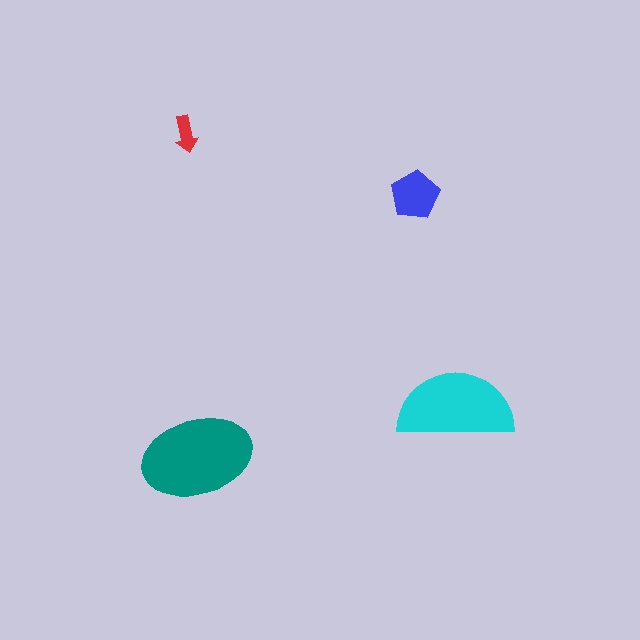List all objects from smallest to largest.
The red arrow, the blue pentagon, the cyan semicircle, the teal ellipse.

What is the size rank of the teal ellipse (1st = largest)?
1st.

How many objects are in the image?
There are 4 objects in the image.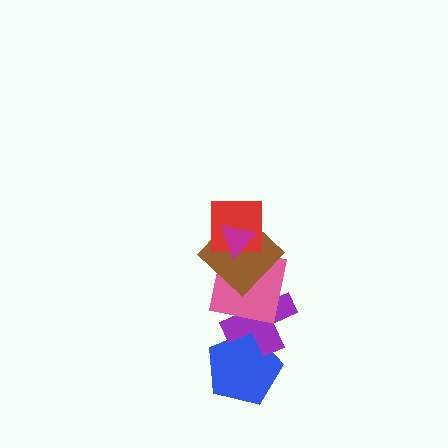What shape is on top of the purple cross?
The pink square is on top of the purple cross.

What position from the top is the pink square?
The pink square is 4th from the top.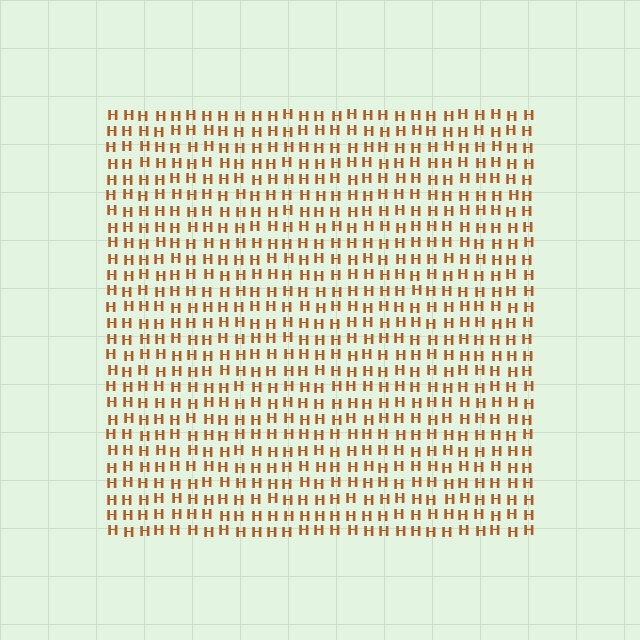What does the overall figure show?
The overall figure shows a square.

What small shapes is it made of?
It is made of small letter H's.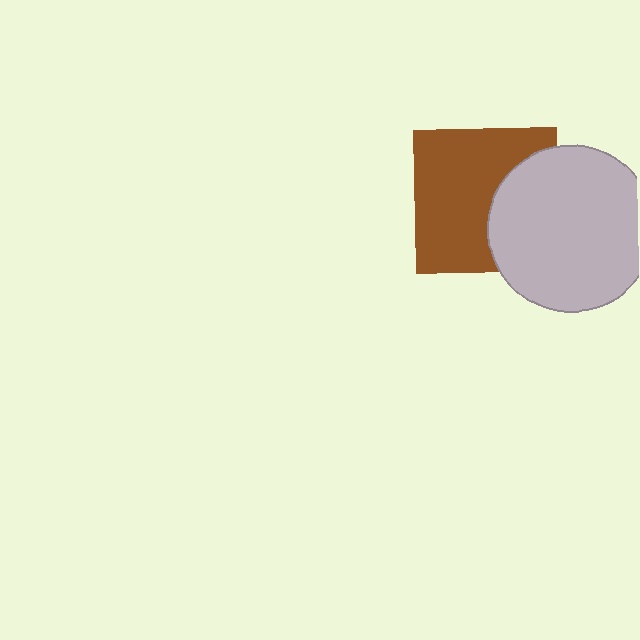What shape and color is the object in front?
The object in front is a light gray circle.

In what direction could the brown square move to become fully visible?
The brown square could move left. That would shift it out from behind the light gray circle entirely.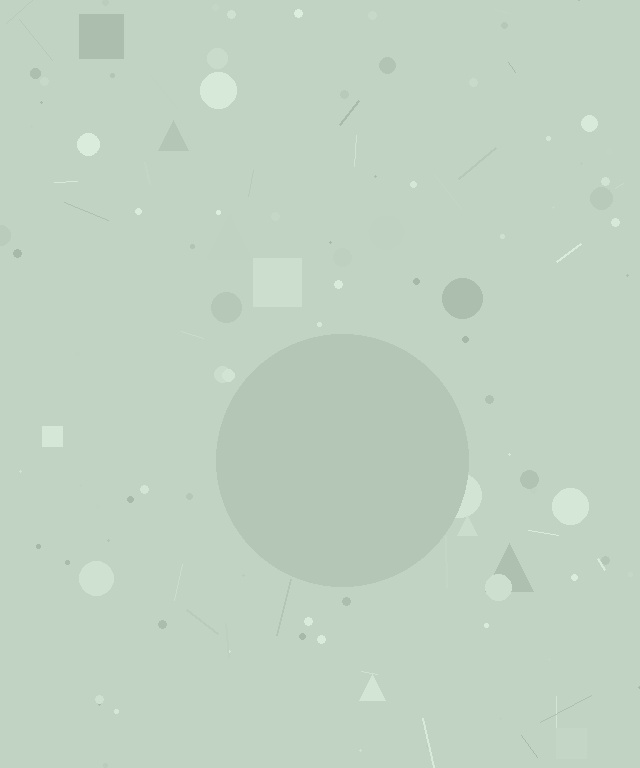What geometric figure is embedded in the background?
A circle is embedded in the background.